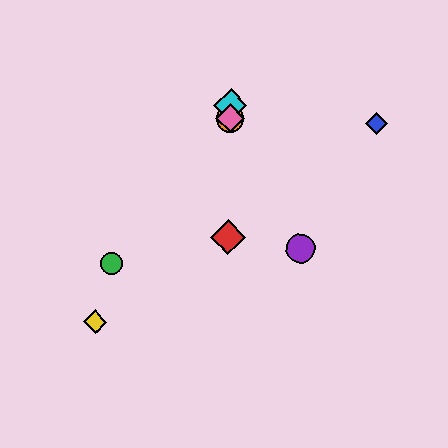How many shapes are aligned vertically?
4 shapes (the red diamond, the orange circle, the cyan diamond, the pink diamond) are aligned vertically.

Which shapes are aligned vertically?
The red diamond, the orange circle, the cyan diamond, the pink diamond are aligned vertically.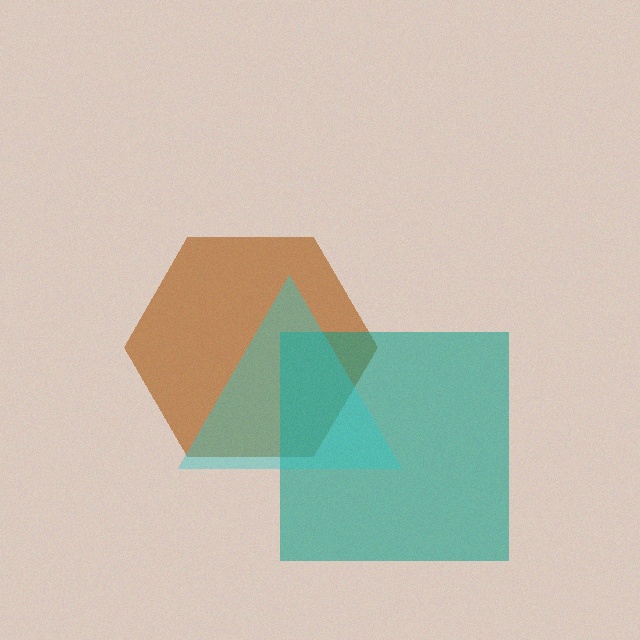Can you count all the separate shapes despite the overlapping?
Yes, there are 3 separate shapes.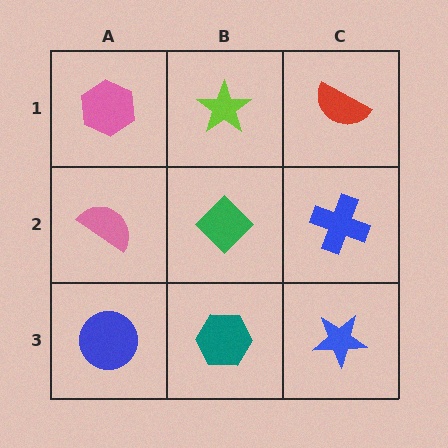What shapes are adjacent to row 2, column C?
A red semicircle (row 1, column C), a blue star (row 3, column C), a green diamond (row 2, column B).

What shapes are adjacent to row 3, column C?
A blue cross (row 2, column C), a teal hexagon (row 3, column B).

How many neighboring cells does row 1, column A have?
2.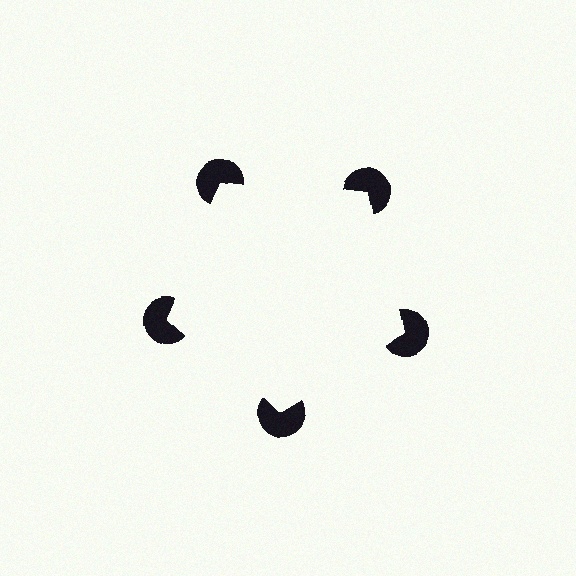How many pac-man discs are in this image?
There are 5 — one at each vertex of the illusory pentagon.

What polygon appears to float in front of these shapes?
An illusory pentagon — its edges are inferred from the aligned wedge cuts in the pac-man discs, not physically drawn.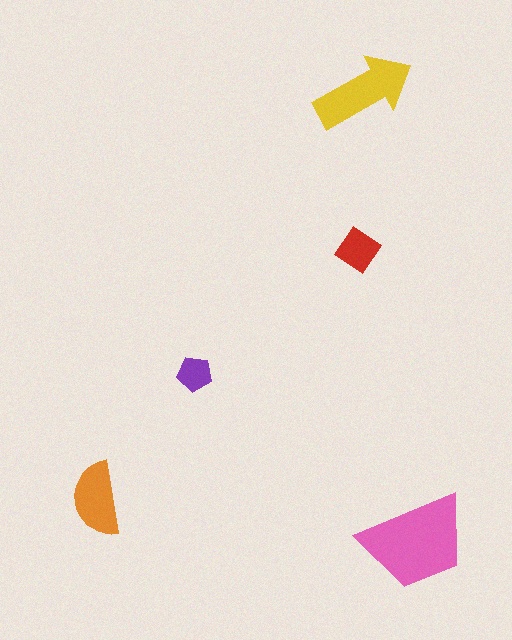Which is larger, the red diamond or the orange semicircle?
The orange semicircle.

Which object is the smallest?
The purple pentagon.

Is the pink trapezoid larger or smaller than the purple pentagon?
Larger.